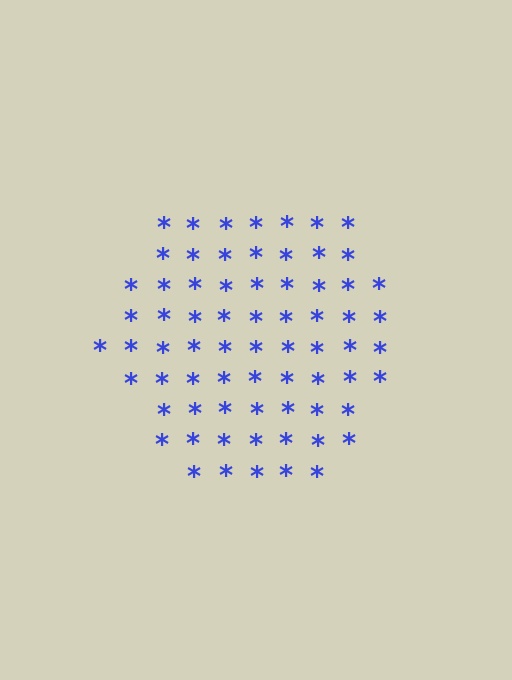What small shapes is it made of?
It is made of small asterisks.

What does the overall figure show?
The overall figure shows a hexagon.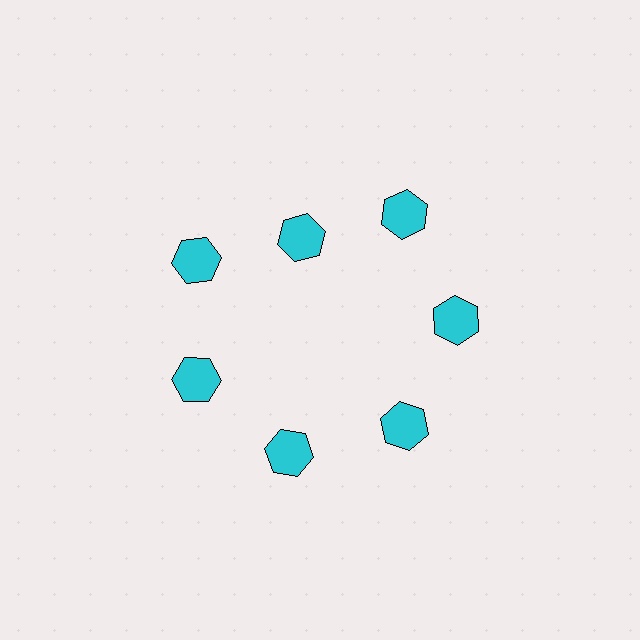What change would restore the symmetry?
The symmetry would be restored by moving it outward, back onto the ring so that all 7 hexagons sit at equal angles and equal distance from the center.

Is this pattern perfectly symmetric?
No. The 7 cyan hexagons are arranged in a ring, but one element near the 12 o'clock position is pulled inward toward the center, breaking the 7-fold rotational symmetry.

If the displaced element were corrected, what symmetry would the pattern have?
It would have 7-fold rotational symmetry — the pattern would map onto itself every 51 degrees.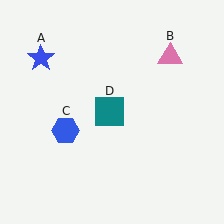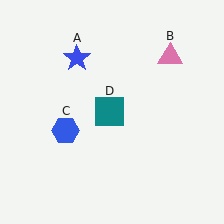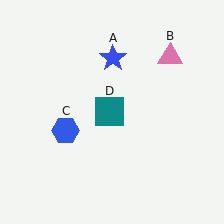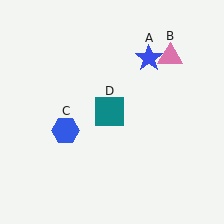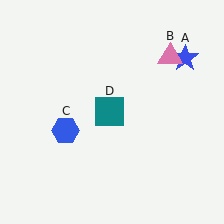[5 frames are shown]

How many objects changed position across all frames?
1 object changed position: blue star (object A).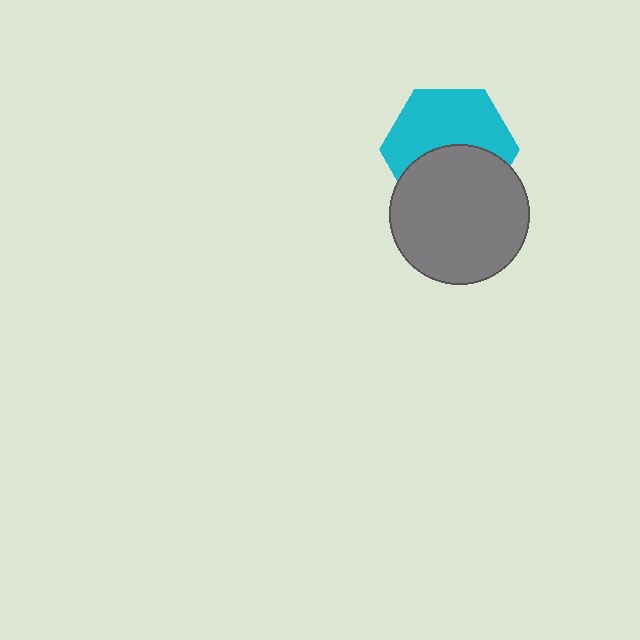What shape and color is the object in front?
The object in front is a gray circle.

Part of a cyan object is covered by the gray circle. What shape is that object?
It is a hexagon.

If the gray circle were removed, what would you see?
You would see the complete cyan hexagon.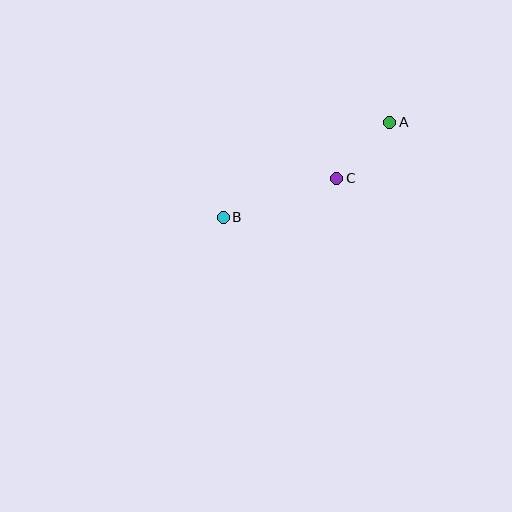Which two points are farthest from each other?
Points A and B are farthest from each other.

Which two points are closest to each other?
Points A and C are closest to each other.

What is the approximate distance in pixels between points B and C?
The distance between B and C is approximately 120 pixels.